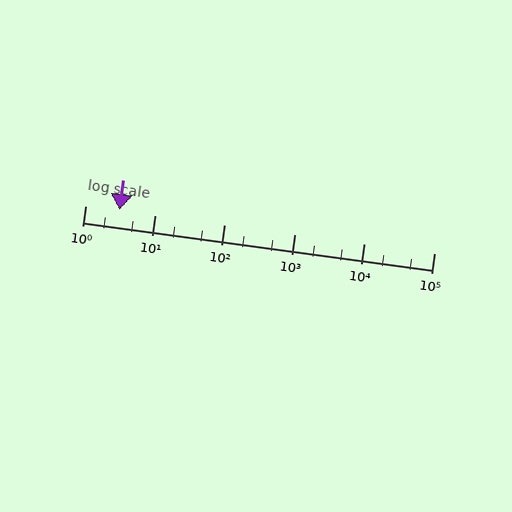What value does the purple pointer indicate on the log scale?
The pointer indicates approximately 3.1.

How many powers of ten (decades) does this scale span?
The scale spans 5 decades, from 1 to 100000.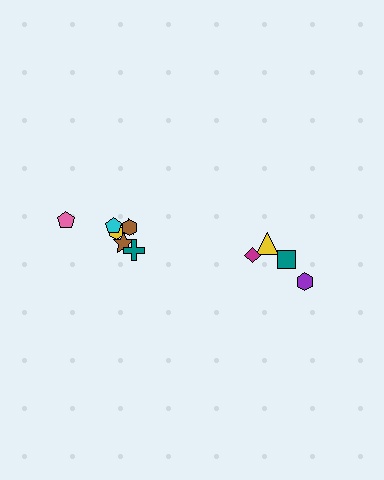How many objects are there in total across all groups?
There are 11 objects.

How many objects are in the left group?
There are 7 objects.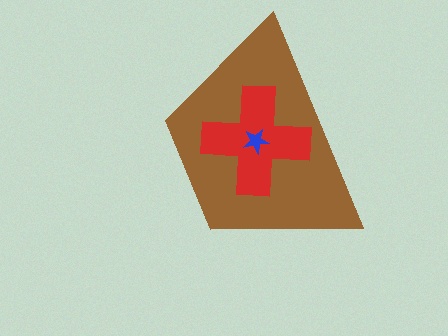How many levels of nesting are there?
3.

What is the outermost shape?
The brown trapezoid.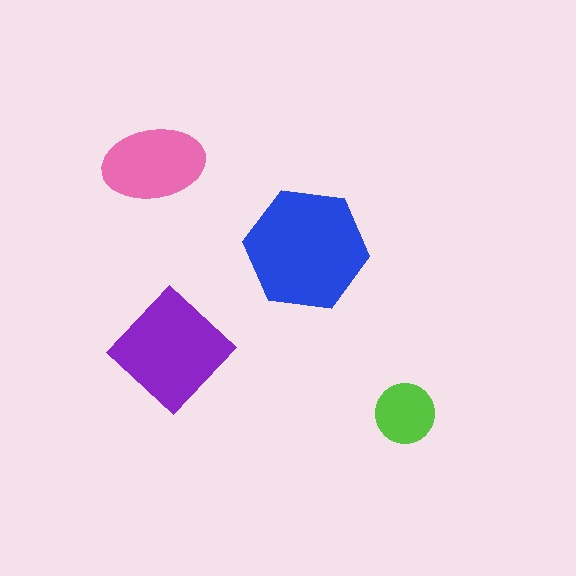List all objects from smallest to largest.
The lime circle, the pink ellipse, the purple diamond, the blue hexagon.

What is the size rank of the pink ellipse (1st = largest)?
3rd.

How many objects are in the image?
There are 4 objects in the image.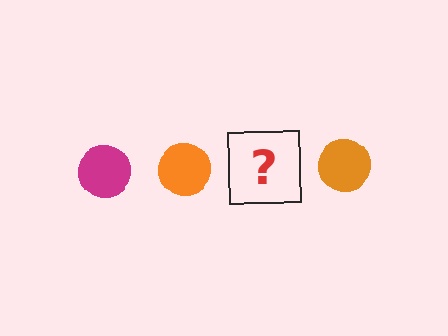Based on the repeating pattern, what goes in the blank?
The blank should be a magenta circle.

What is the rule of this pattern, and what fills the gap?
The rule is that the pattern cycles through magenta, orange circles. The gap should be filled with a magenta circle.